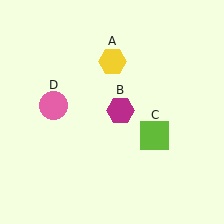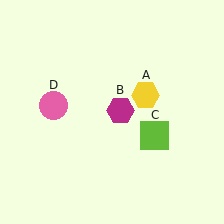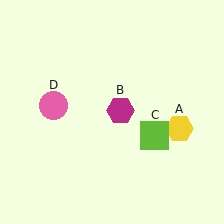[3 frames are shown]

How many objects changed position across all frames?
1 object changed position: yellow hexagon (object A).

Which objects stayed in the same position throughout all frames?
Magenta hexagon (object B) and lime square (object C) and pink circle (object D) remained stationary.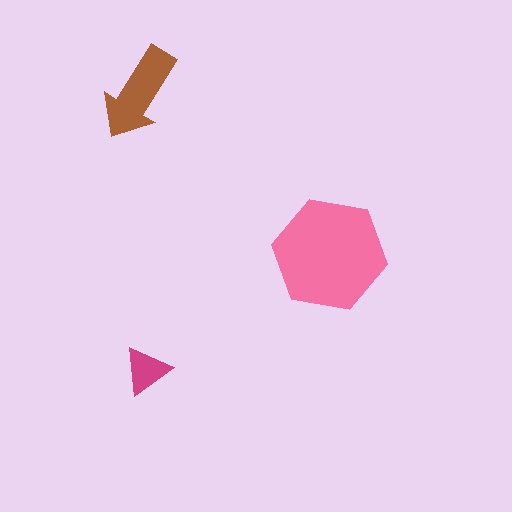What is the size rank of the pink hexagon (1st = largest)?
1st.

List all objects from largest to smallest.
The pink hexagon, the brown arrow, the magenta triangle.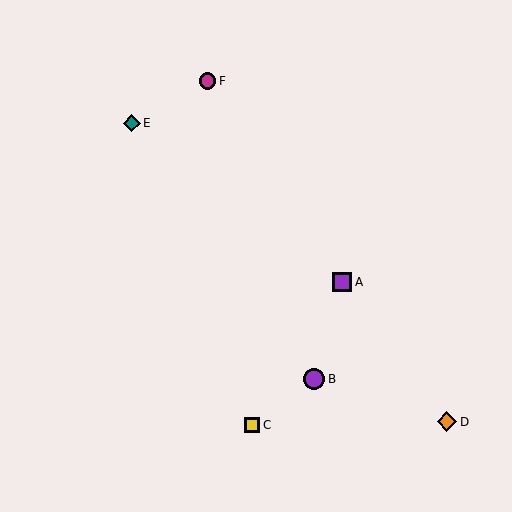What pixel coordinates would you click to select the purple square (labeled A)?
Click at (342, 282) to select the purple square A.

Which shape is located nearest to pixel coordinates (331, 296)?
The purple square (labeled A) at (342, 282) is nearest to that location.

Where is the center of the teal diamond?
The center of the teal diamond is at (132, 123).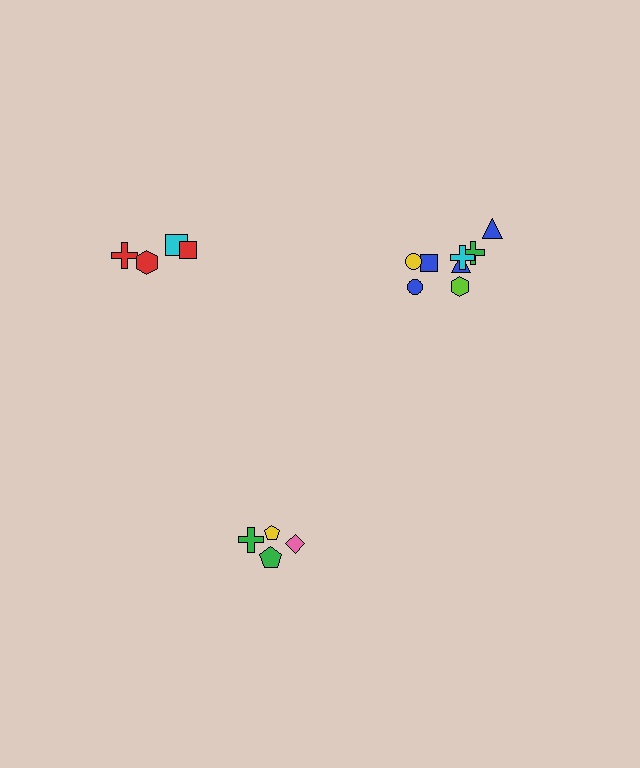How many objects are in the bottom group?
There are 4 objects.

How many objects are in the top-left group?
There are 4 objects.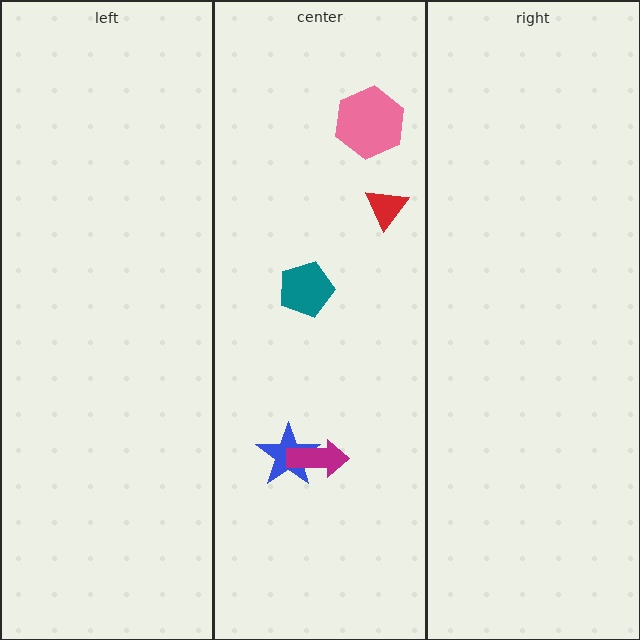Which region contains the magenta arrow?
The center region.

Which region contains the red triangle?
The center region.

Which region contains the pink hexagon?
The center region.